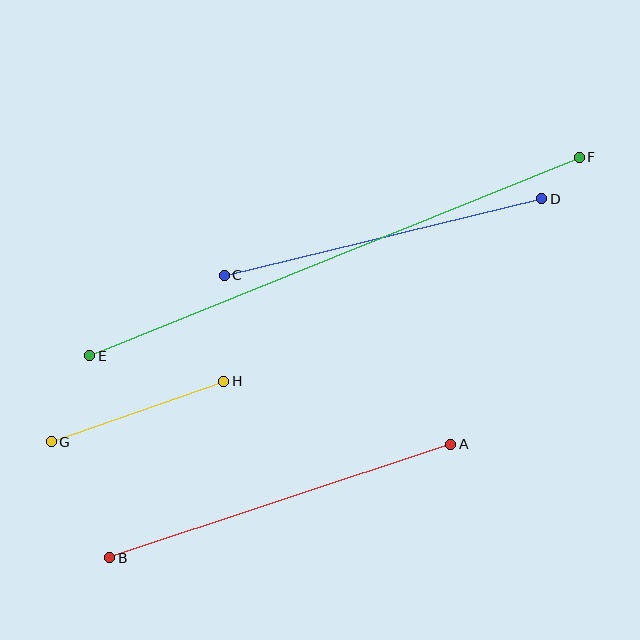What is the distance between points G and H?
The distance is approximately 183 pixels.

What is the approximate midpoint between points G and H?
The midpoint is at approximately (138, 411) pixels.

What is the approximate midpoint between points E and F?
The midpoint is at approximately (335, 256) pixels.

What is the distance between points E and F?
The distance is approximately 529 pixels.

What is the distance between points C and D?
The distance is approximately 327 pixels.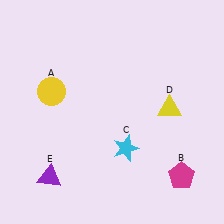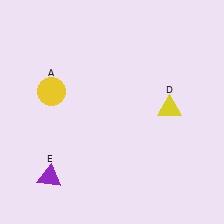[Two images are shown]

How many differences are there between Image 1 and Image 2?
There are 2 differences between the two images.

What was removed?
The cyan star (C), the magenta pentagon (B) were removed in Image 2.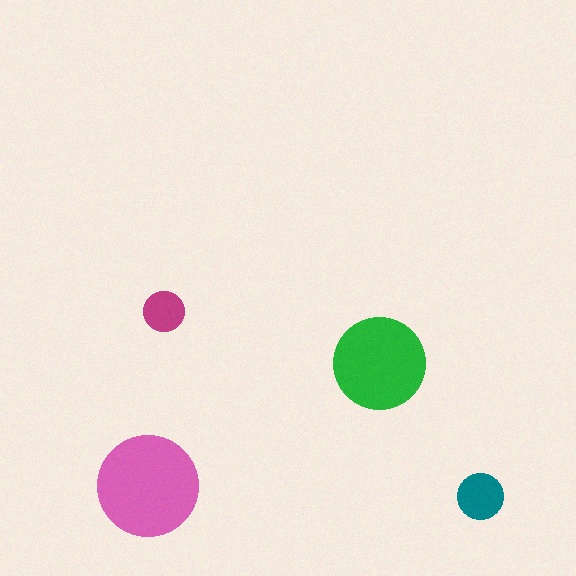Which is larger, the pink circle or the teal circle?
The pink one.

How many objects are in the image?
There are 4 objects in the image.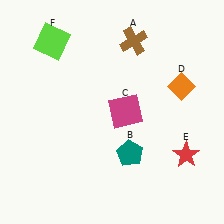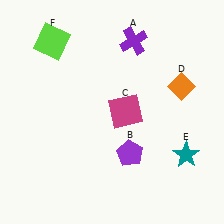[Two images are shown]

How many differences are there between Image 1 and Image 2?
There are 3 differences between the two images.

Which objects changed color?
A changed from brown to purple. B changed from teal to purple. E changed from red to teal.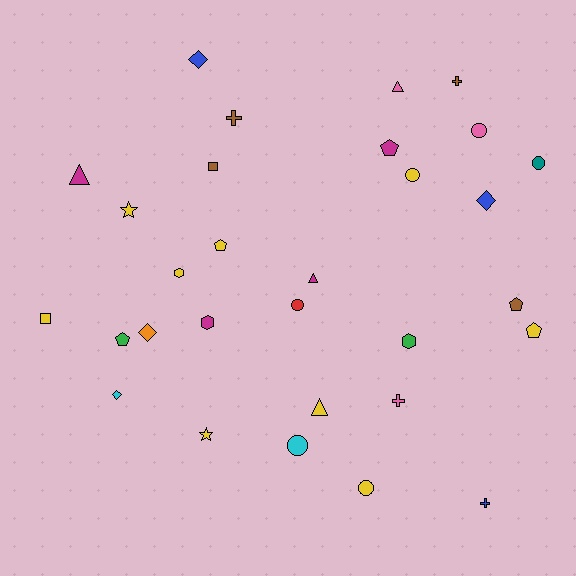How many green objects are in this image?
There are 2 green objects.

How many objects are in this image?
There are 30 objects.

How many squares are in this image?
There are 2 squares.